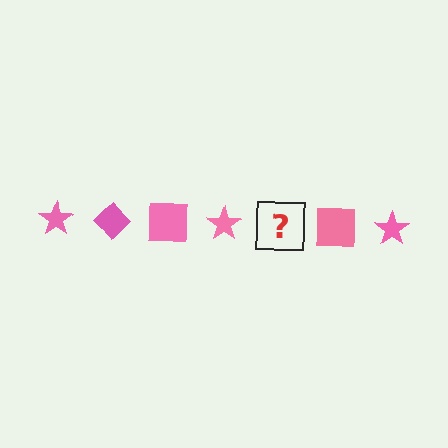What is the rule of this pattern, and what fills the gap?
The rule is that the pattern cycles through star, diamond, square shapes in pink. The gap should be filled with a pink diamond.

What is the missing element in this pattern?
The missing element is a pink diamond.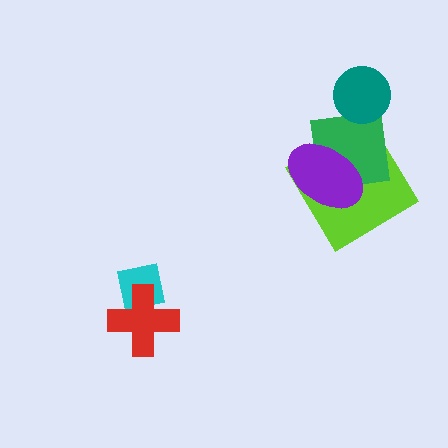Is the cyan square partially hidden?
Yes, it is partially covered by another shape.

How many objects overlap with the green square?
3 objects overlap with the green square.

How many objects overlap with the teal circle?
1 object overlaps with the teal circle.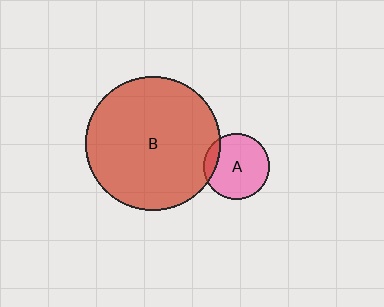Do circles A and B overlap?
Yes.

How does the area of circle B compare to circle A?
Approximately 4.1 times.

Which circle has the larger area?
Circle B (red).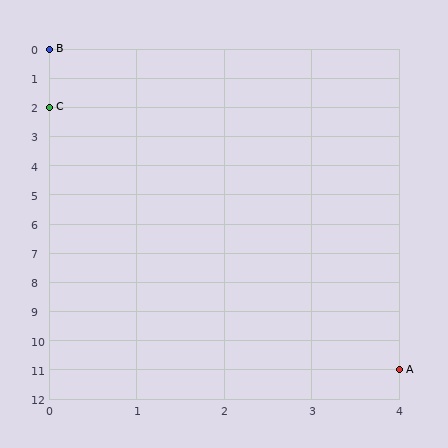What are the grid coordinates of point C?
Point C is at grid coordinates (0, 2).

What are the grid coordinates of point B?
Point B is at grid coordinates (0, 0).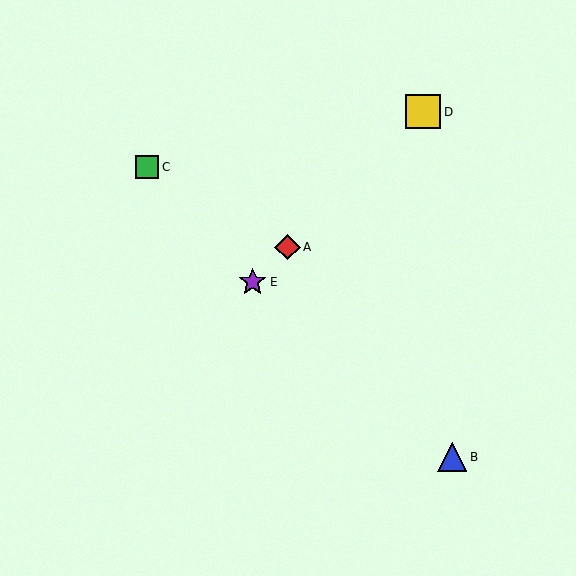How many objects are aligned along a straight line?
3 objects (A, D, E) are aligned along a straight line.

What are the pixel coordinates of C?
Object C is at (147, 167).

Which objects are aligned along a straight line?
Objects A, D, E are aligned along a straight line.